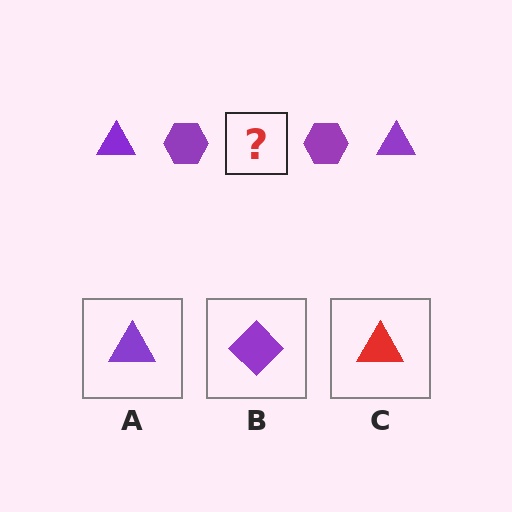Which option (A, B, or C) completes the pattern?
A.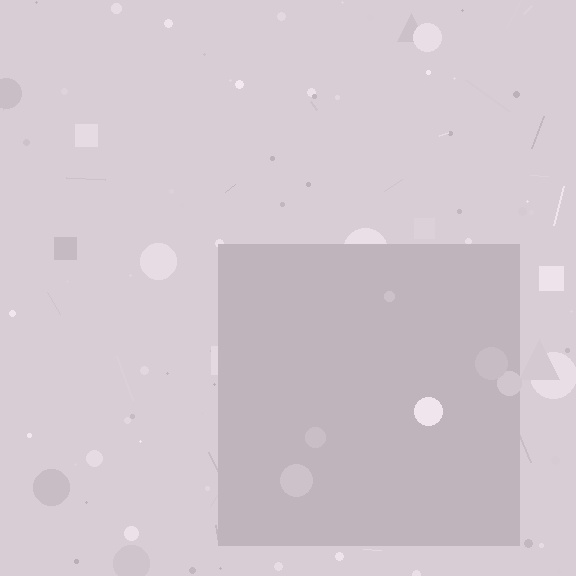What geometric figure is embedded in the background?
A square is embedded in the background.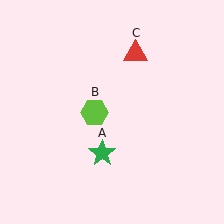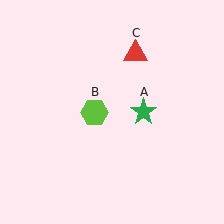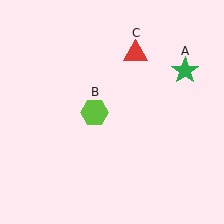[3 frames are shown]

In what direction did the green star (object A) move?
The green star (object A) moved up and to the right.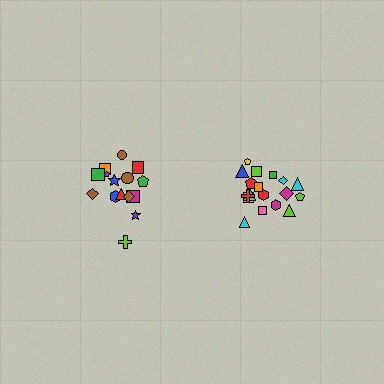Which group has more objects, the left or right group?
The right group.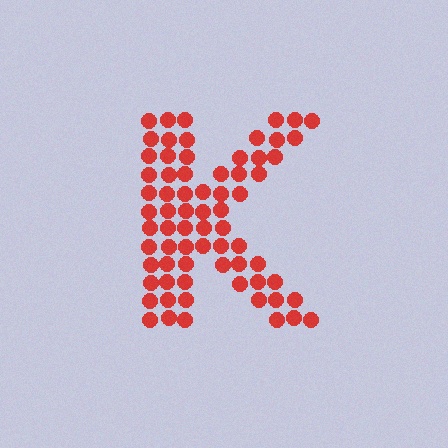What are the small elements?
The small elements are circles.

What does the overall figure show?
The overall figure shows the letter K.